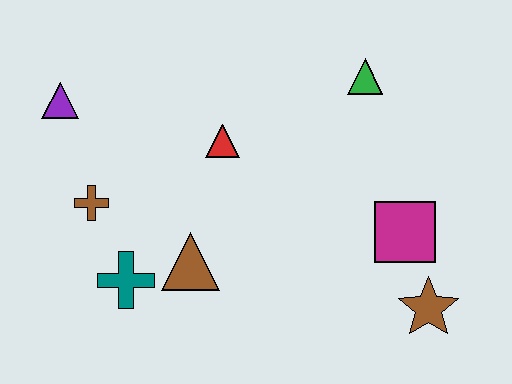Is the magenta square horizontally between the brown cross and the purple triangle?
No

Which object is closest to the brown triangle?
The teal cross is closest to the brown triangle.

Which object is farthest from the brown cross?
The brown star is farthest from the brown cross.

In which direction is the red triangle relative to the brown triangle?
The red triangle is above the brown triangle.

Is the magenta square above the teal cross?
Yes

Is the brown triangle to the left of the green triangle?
Yes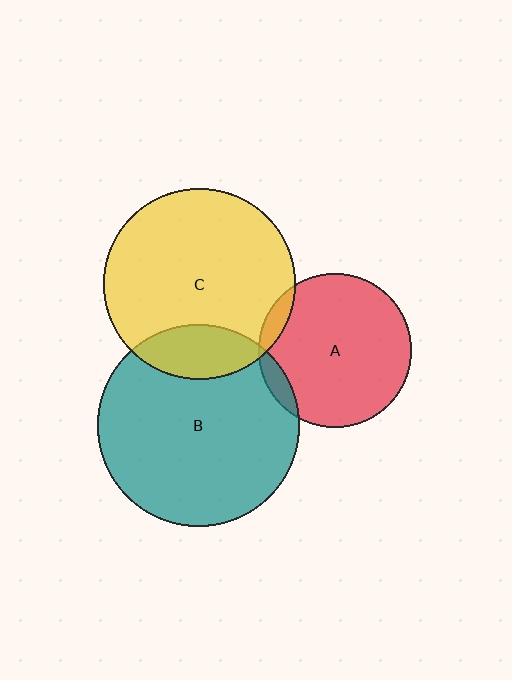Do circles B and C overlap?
Yes.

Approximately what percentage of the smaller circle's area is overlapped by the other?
Approximately 20%.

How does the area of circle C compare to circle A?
Approximately 1.6 times.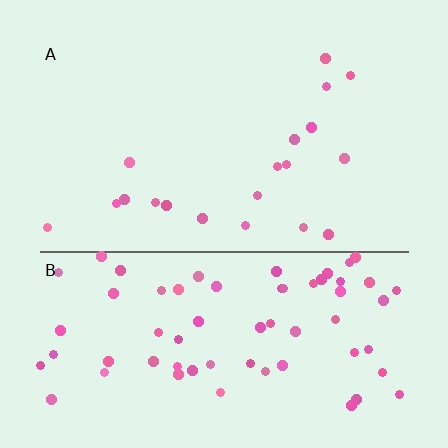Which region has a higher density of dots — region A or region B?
B (the bottom).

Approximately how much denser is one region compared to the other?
Approximately 3.5× — region B over region A.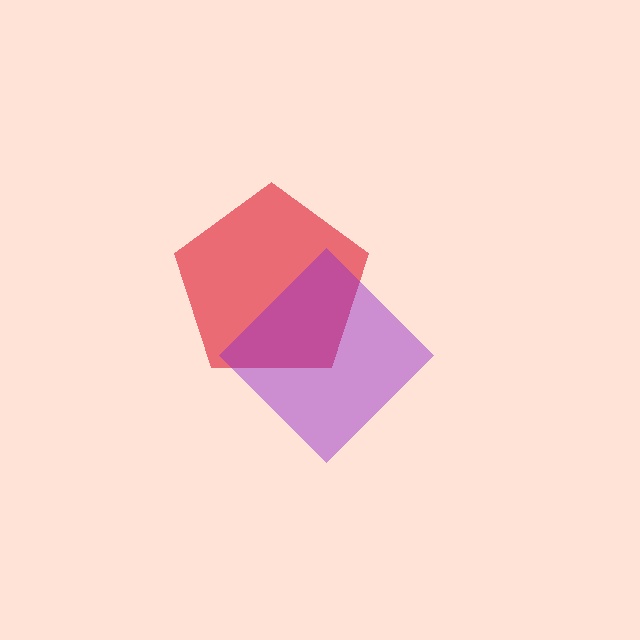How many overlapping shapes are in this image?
There are 2 overlapping shapes in the image.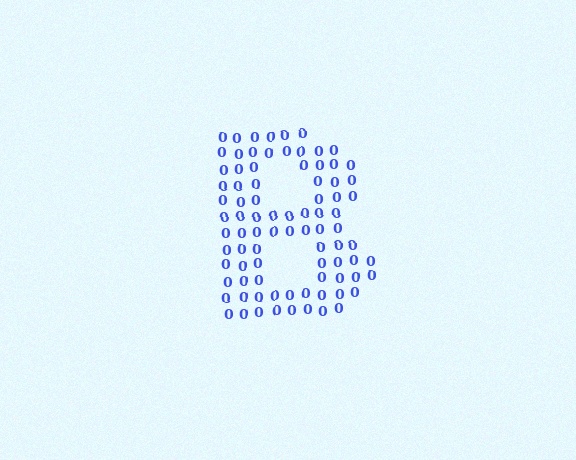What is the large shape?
The large shape is the letter B.